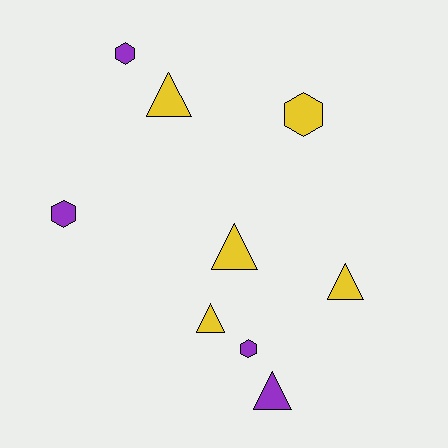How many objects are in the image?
There are 9 objects.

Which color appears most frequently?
Yellow, with 5 objects.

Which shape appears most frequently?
Triangle, with 5 objects.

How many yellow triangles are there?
There are 4 yellow triangles.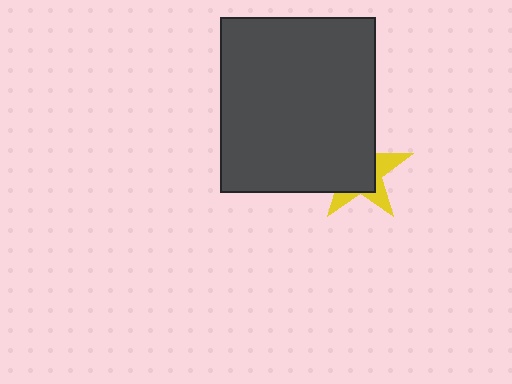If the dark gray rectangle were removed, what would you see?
You would see the complete yellow star.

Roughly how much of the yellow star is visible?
A small part of it is visible (roughly 35%).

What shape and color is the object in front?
The object in front is a dark gray rectangle.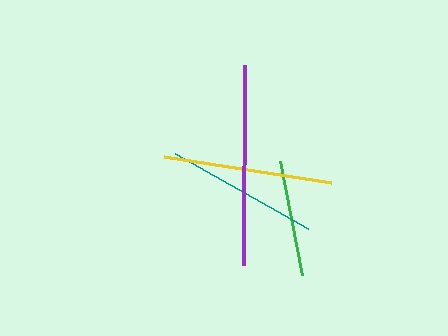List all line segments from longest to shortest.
From longest to shortest: purple, yellow, teal, green.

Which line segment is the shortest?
The green line is the shortest at approximately 116 pixels.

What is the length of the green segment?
The green segment is approximately 116 pixels long.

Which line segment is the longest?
The purple line is the longest at approximately 200 pixels.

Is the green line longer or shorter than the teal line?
The teal line is longer than the green line.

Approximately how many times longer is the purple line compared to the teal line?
The purple line is approximately 1.3 times the length of the teal line.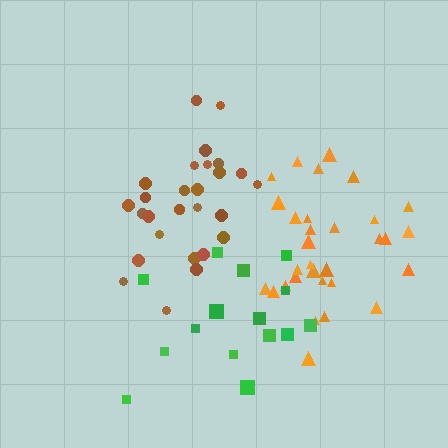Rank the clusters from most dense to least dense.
brown, orange, green.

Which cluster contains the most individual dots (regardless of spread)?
Orange (31).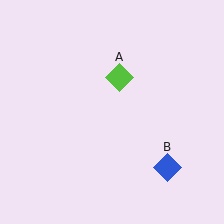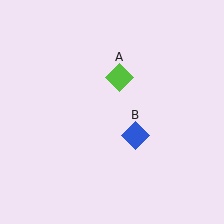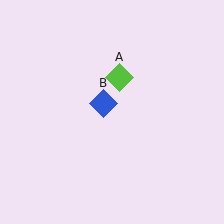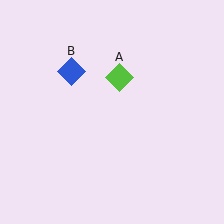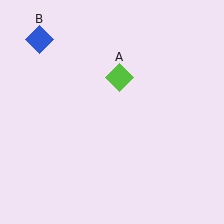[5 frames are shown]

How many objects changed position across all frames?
1 object changed position: blue diamond (object B).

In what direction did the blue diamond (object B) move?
The blue diamond (object B) moved up and to the left.